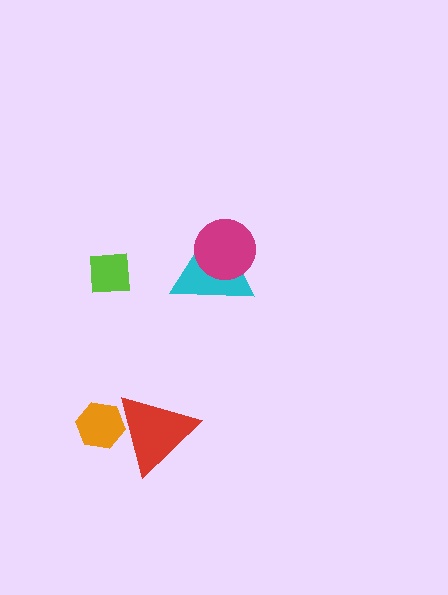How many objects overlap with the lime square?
0 objects overlap with the lime square.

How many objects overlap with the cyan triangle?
1 object overlaps with the cyan triangle.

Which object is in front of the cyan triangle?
The magenta circle is in front of the cyan triangle.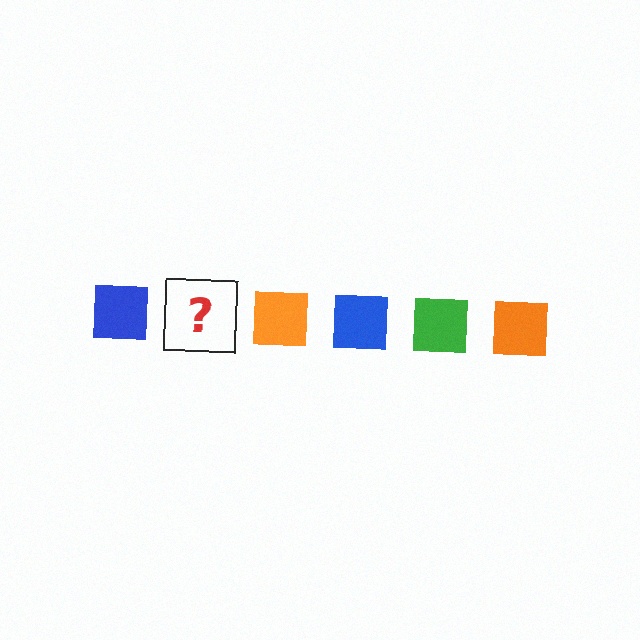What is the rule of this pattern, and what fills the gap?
The rule is that the pattern cycles through blue, green, orange squares. The gap should be filled with a green square.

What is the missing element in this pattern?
The missing element is a green square.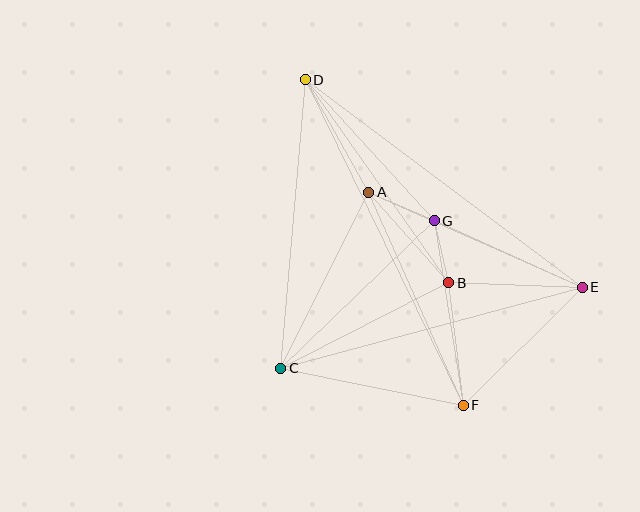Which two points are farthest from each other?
Points D and F are farthest from each other.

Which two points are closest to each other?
Points B and G are closest to each other.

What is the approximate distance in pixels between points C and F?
The distance between C and F is approximately 186 pixels.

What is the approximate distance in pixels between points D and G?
The distance between D and G is approximately 191 pixels.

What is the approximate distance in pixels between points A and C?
The distance between A and C is approximately 197 pixels.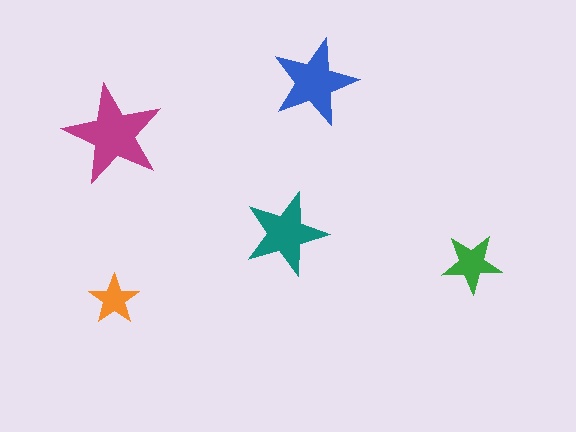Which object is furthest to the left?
The magenta star is leftmost.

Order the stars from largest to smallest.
the magenta one, the blue one, the teal one, the green one, the orange one.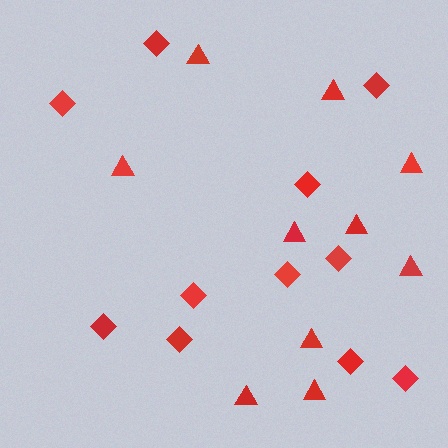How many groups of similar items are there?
There are 2 groups: one group of diamonds (11) and one group of triangles (10).